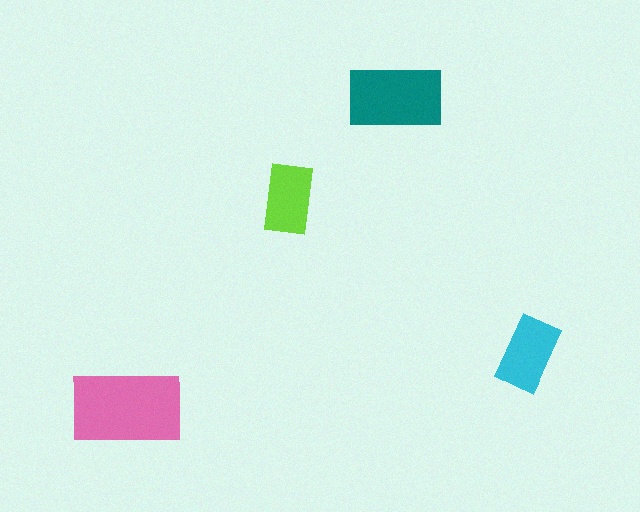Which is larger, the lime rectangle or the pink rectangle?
The pink one.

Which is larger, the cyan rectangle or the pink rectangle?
The pink one.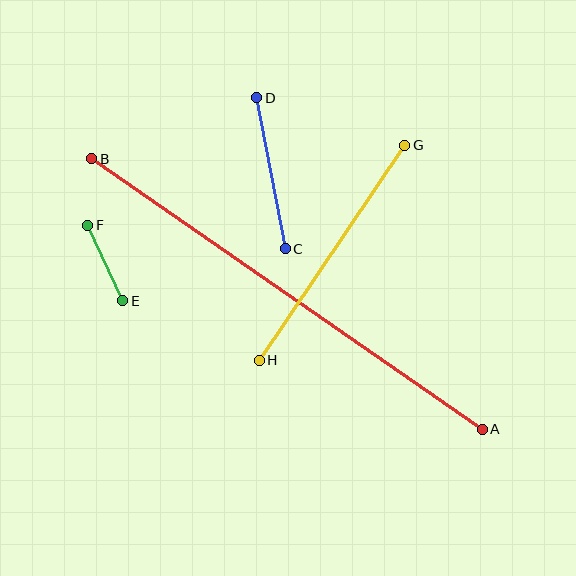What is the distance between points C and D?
The distance is approximately 153 pixels.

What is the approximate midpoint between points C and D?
The midpoint is at approximately (271, 173) pixels.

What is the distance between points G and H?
The distance is approximately 260 pixels.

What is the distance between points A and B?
The distance is approximately 475 pixels.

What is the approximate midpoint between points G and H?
The midpoint is at approximately (332, 253) pixels.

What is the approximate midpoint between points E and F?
The midpoint is at approximately (105, 263) pixels.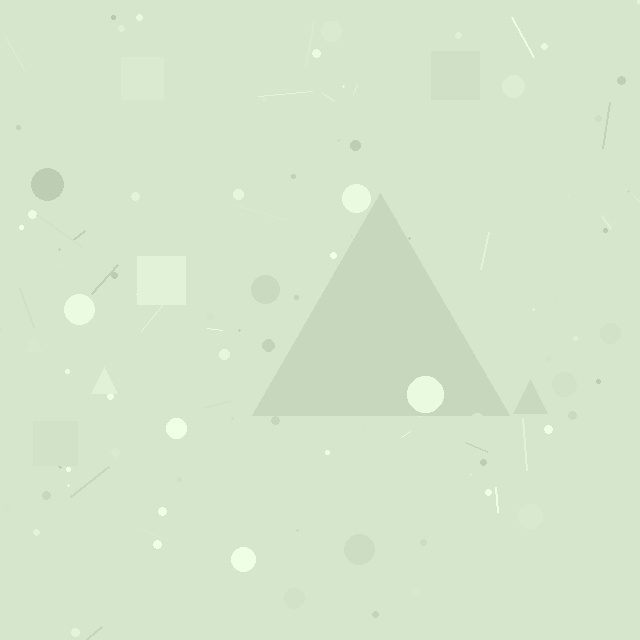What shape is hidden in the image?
A triangle is hidden in the image.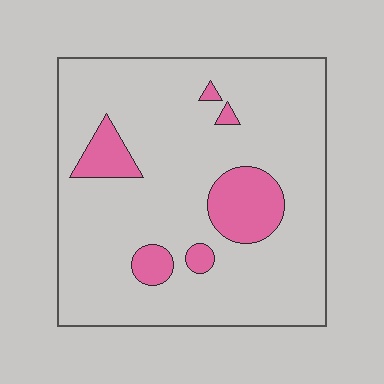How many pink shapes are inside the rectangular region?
6.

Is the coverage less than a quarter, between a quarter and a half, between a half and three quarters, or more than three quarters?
Less than a quarter.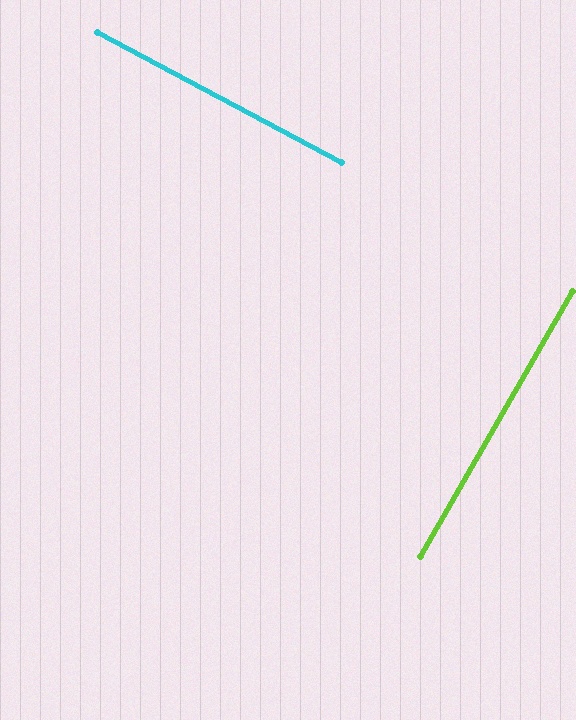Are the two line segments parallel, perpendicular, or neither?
Perpendicular — they meet at approximately 88°.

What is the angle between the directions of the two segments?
Approximately 88 degrees.